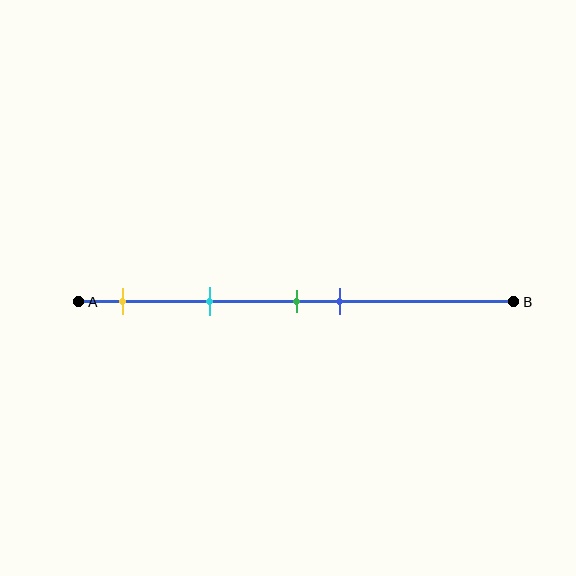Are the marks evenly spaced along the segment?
No, the marks are not evenly spaced.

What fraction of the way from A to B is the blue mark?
The blue mark is approximately 60% (0.6) of the way from A to B.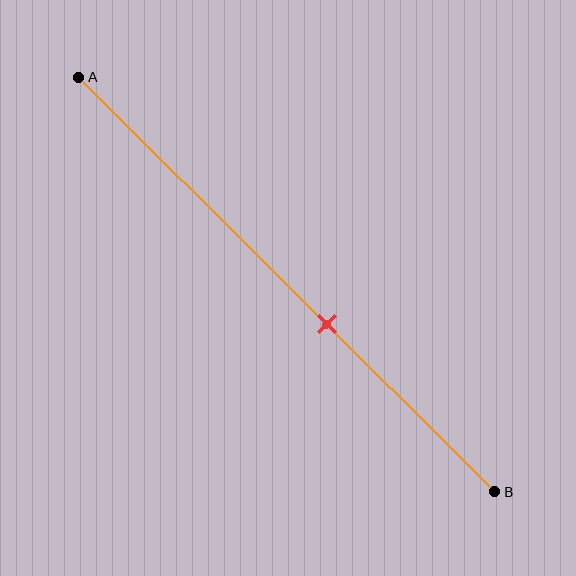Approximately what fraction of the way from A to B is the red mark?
The red mark is approximately 60% of the way from A to B.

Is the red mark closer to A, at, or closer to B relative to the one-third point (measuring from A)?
The red mark is closer to point B than the one-third point of segment AB.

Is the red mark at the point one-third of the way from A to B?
No, the mark is at about 60% from A, not at the 33% one-third point.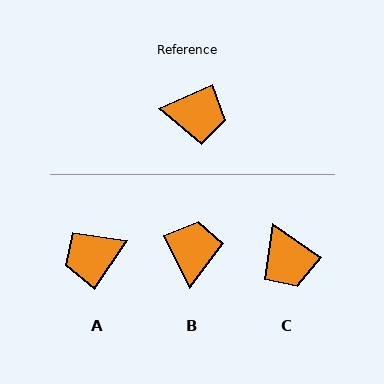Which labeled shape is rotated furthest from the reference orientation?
A, about 148 degrees away.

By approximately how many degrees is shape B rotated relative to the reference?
Approximately 92 degrees counter-clockwise.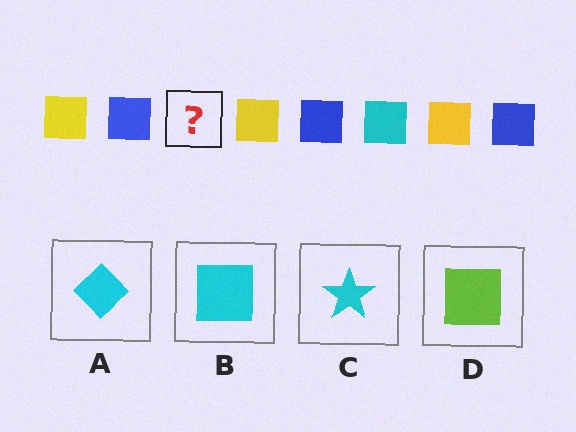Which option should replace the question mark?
Option B.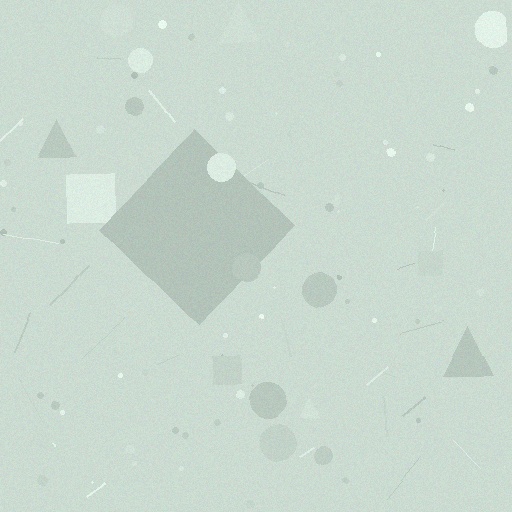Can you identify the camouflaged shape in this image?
The camouflaged shape is a diamond.